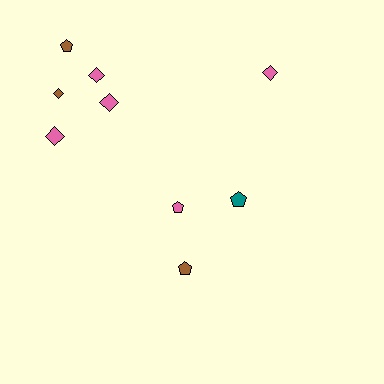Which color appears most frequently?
Pink, with 5 objects.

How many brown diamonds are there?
There is 1 brown diamond.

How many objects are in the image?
There are 9 objects.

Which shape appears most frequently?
Diamond, with 5 objects.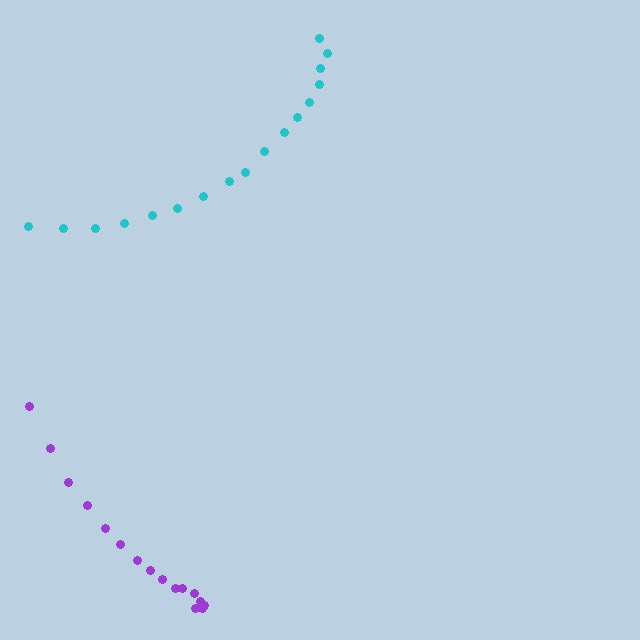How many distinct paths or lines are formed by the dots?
There are 2 distinct paths.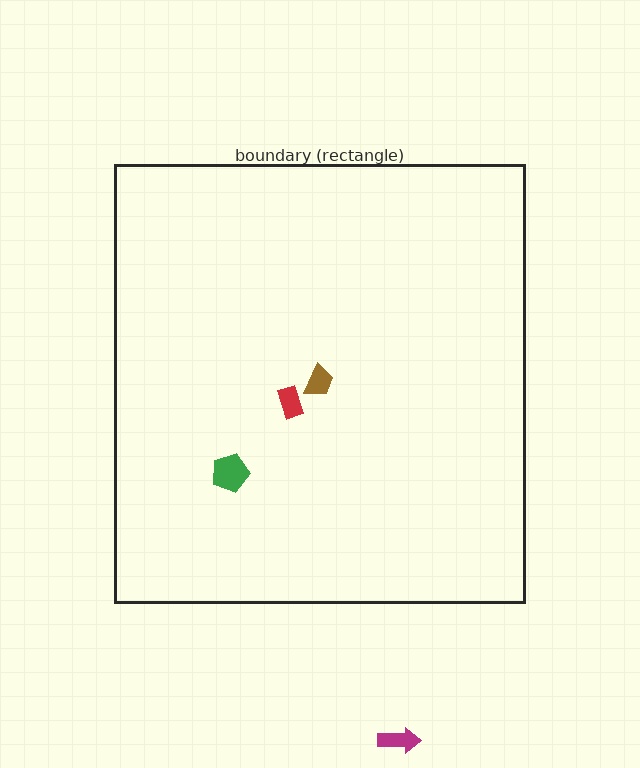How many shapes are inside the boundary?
3 inside, 1 outside.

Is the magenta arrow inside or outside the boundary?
Outside.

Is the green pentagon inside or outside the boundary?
Inside.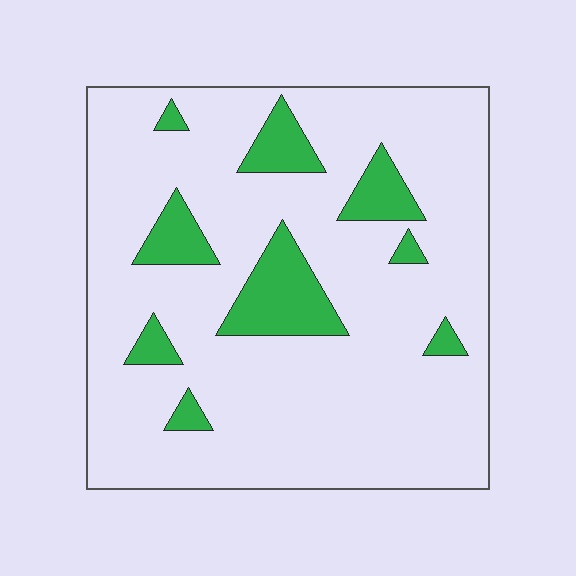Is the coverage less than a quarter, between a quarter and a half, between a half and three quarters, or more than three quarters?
Less than a quarter.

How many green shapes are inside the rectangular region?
9.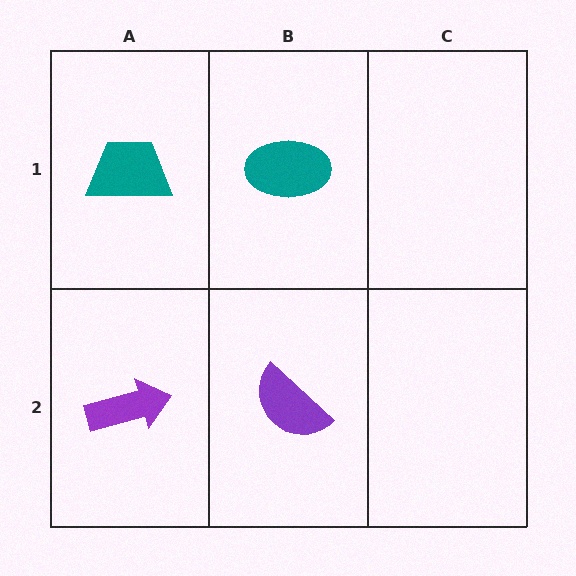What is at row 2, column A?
A purple arrow.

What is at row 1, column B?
A teal ellipse.